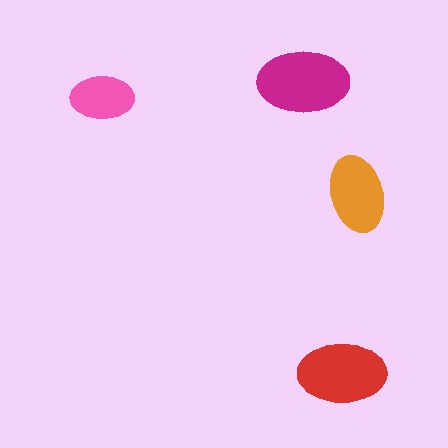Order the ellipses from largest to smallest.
the magenta one, the red one, the orange one, the pink one.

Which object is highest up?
The magenta ellipse is topmost.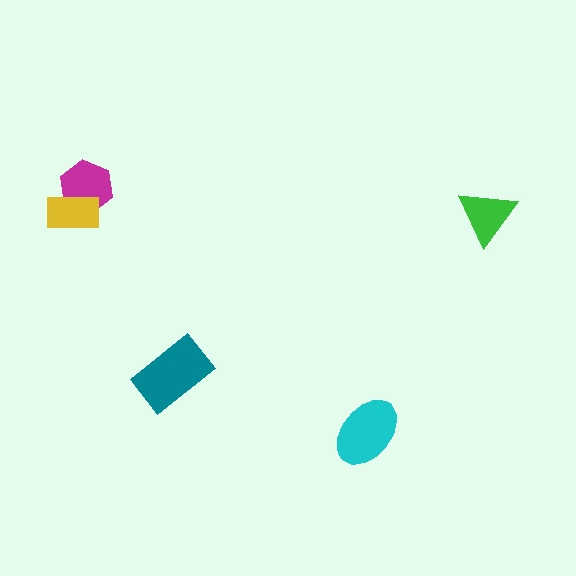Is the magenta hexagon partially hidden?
Yes, it is partially covered by another shape.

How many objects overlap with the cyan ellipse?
0 objects overlap with the cyan ellipse.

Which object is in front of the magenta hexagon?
The yellow rectangle is in front of the magenta hexagon.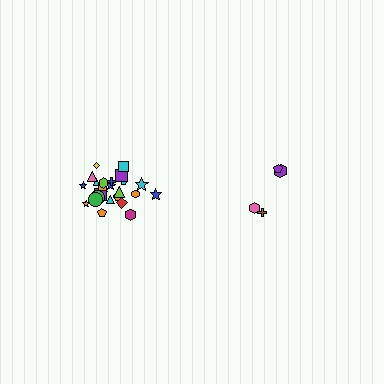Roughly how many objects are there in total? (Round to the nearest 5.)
Roughly 30 objects in total.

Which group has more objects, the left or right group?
The left group.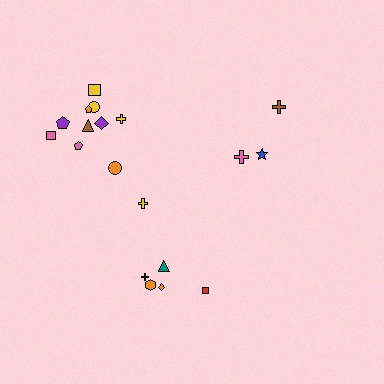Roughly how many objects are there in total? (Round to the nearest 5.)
Roughly 20 objects in total.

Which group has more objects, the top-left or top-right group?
The top-left group.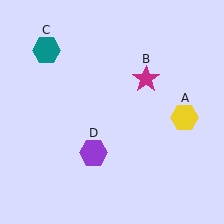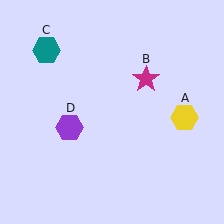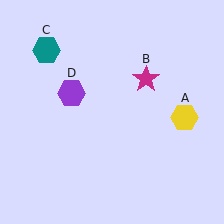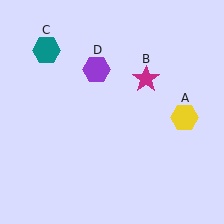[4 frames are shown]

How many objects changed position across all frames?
1 object changed position: purple hexagon (object D).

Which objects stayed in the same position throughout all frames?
Yellow hexagon (object A) and magenta star (object B) and teal hexagon (object C) remained stationary.